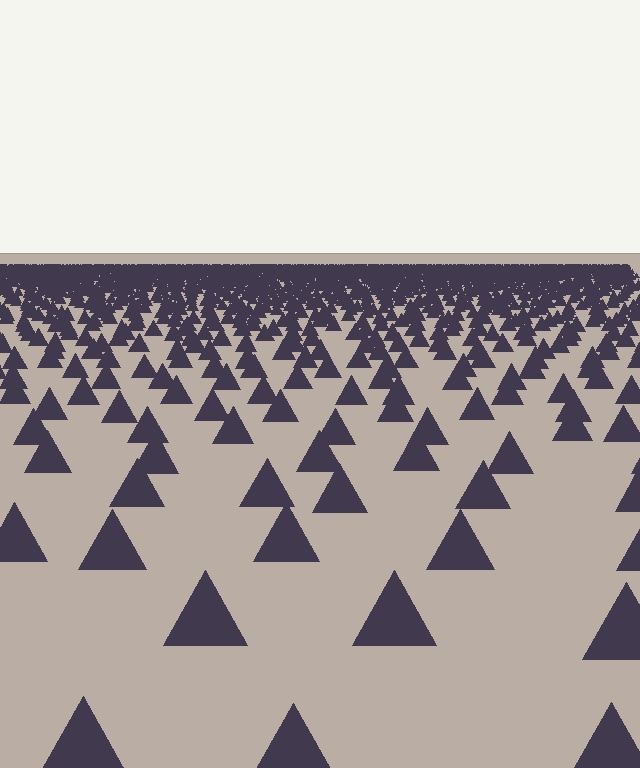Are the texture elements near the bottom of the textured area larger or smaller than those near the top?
Larger. Near the bottom, elements are closer to the viewer and appear at a bigger on-screen size.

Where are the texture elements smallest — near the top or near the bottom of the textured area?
Near the top.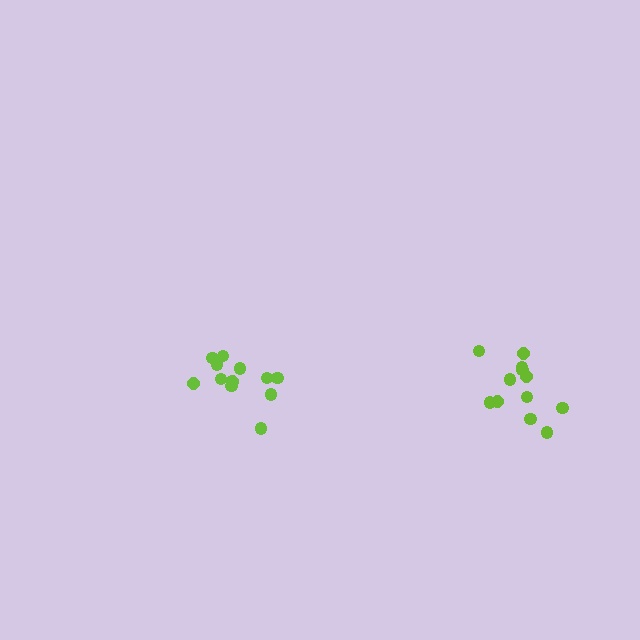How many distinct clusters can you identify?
There are 2 distinct clusters.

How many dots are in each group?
Group 1: 12 dots, Group 2: 13 dots (25 total).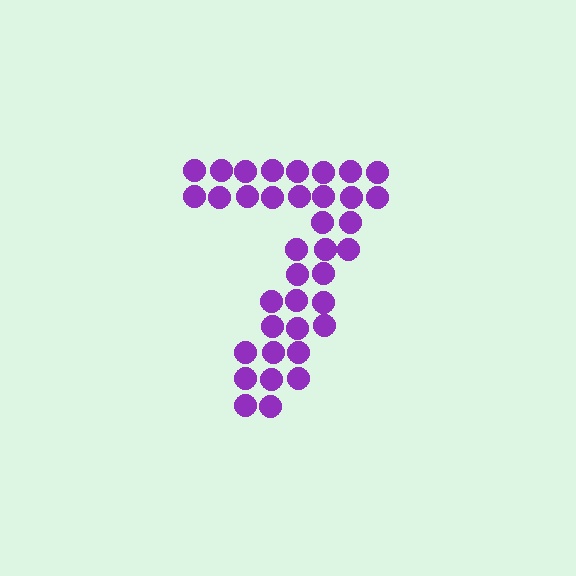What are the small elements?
The small elements are circles.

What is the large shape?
The large shape is the digit 7.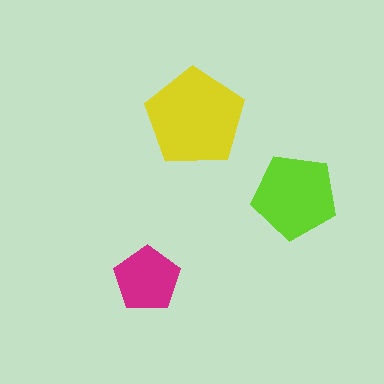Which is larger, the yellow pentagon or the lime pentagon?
The yellow one.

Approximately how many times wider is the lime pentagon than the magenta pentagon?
About 1.5 times wider.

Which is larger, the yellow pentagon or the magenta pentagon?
The yellow one.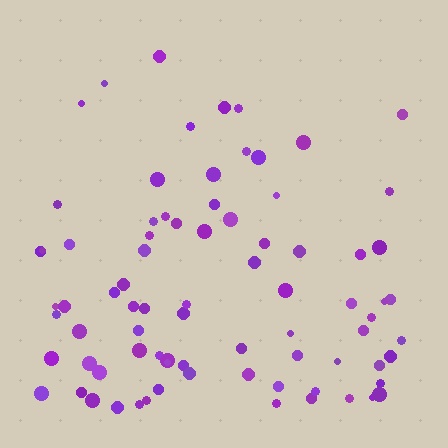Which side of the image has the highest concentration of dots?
The bottom.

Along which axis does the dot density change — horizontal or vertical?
Vertical.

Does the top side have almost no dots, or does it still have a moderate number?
Still a moderate number, just noticeably fewer than the bottom.